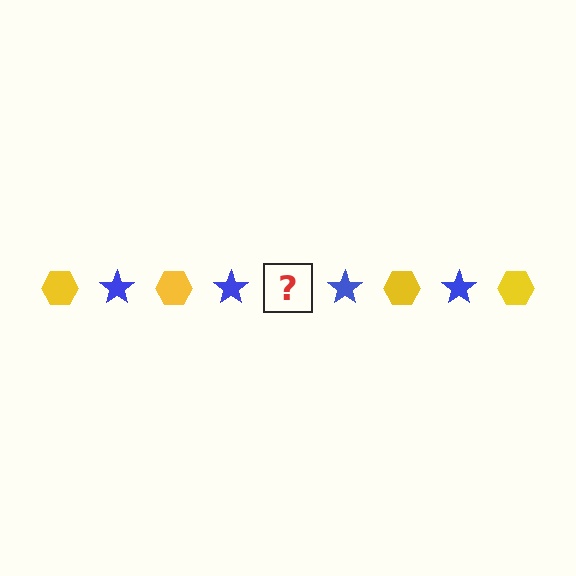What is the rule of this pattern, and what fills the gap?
The rule is that the pattern alternates between yellow hexagon and blue star. The gap should be filled with a yellow hexagon.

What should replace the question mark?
The question mark should be replaced with a yellow hexagon.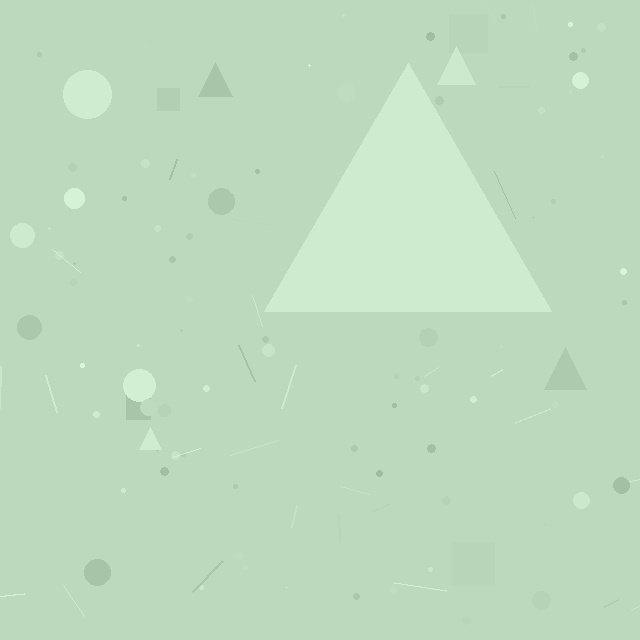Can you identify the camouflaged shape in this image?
The camouflaged shape is a triangle.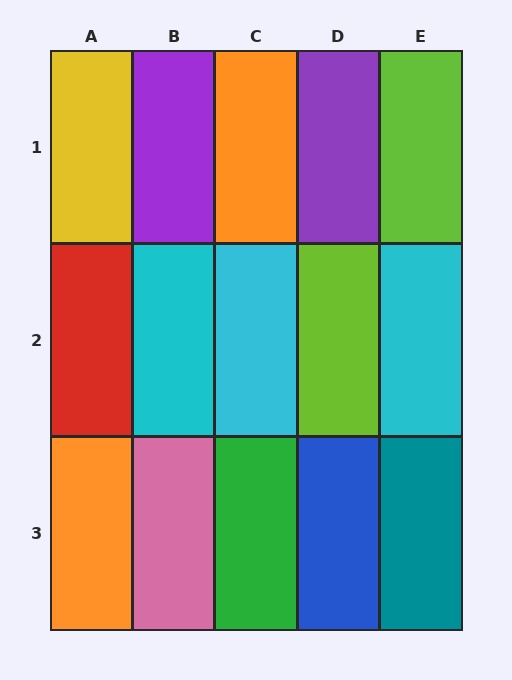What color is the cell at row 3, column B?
Pink.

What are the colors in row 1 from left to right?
Yellow, purple, orange, purple, lime.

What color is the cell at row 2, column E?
Cyan.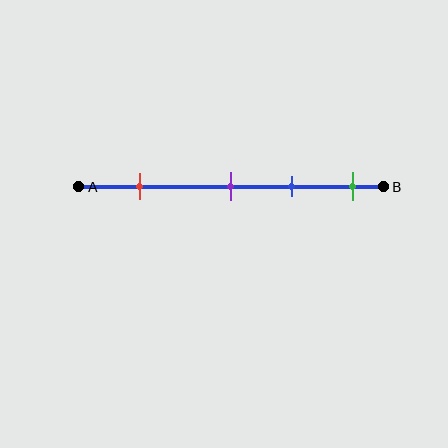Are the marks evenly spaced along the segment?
No, the marks are not evenly spaced.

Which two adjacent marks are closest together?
The purple and blue marks are the closest adjacent pair.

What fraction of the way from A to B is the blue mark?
The blue mark is approximately 70% (0.7) of the way from A to B.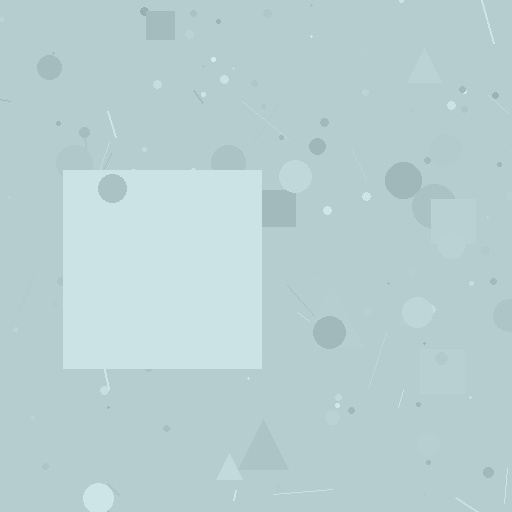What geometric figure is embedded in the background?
A square is embedded in the background.